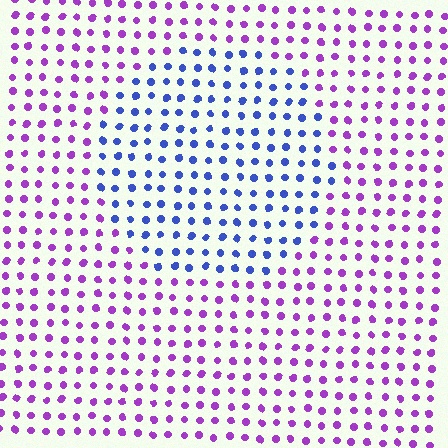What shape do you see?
I see a circle.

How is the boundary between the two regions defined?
The boundary is defined purely by a slight shift in hue (about 56 degrees). Spacing, size, and orientation are identical on both sides.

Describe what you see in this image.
The image is filled with small purple elements in a uniform arrangement. A circle-shaped region is visible where the elements are tinted to a slightly different hue, forming a subtle color boundary.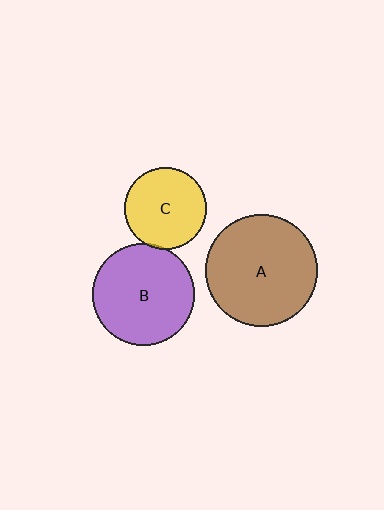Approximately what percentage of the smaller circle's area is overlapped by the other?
Approximately 5%.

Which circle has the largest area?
Circle A (brown).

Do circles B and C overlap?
Yes.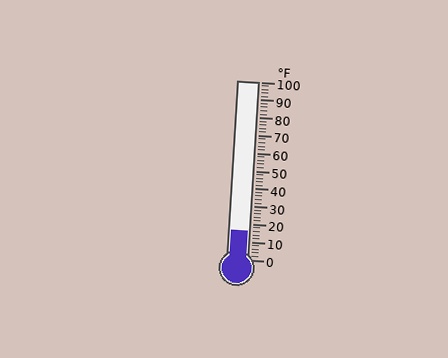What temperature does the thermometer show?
The thermometer shows approximately 16°F.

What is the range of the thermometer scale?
The thermometer scale ranges from 0°F to 100°F.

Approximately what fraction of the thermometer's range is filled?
The thermometer is filled to approximately 15% of its range.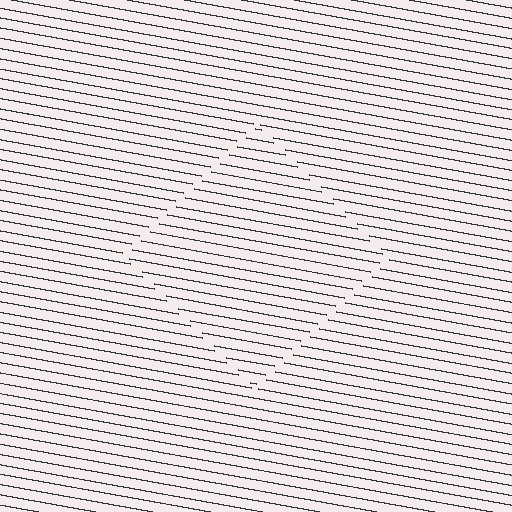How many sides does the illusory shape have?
4 sides — the line-ends trace a square.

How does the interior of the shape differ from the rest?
The interior of the shape contains the same grating, shifted by half a period — the contour is defined by the phase discontinuity where line-ends from the inner and outer gratings abut.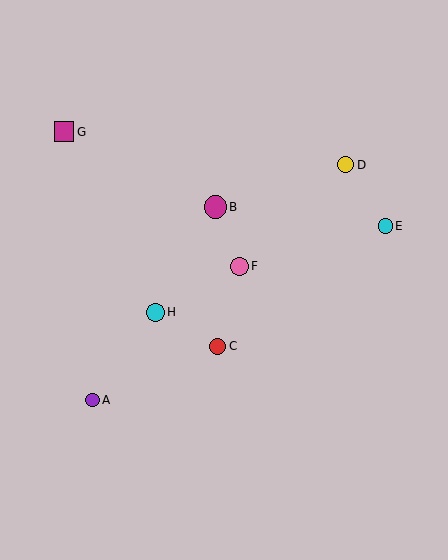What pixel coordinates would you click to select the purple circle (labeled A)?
Click at (92, 400) to select the purple circle A.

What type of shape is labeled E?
Shape E is a cyan circle.